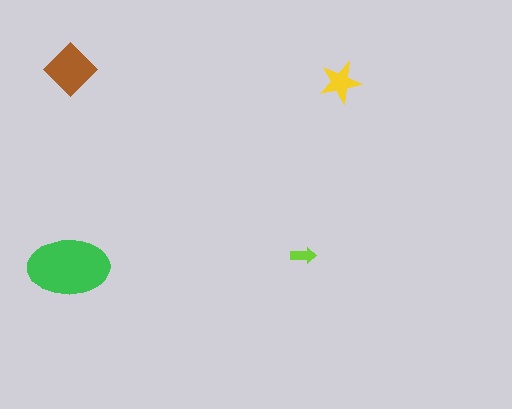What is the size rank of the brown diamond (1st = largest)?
2nd.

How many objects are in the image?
There are 4 objects in the image.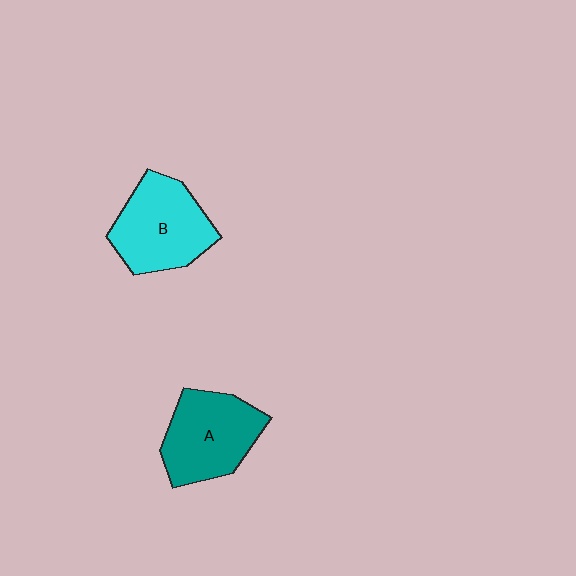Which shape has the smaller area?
Shape A (teal).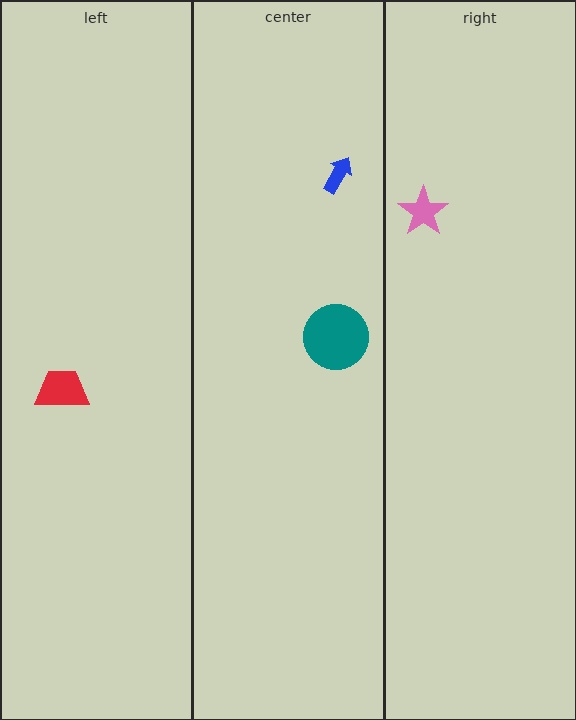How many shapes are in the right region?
1.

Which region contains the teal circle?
The center region.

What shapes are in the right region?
The pink star.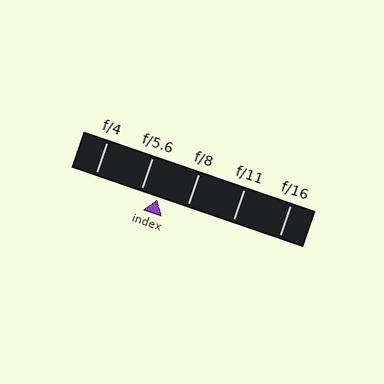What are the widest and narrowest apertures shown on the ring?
The widest aperture shown is f/4 and the narrowest is f/16.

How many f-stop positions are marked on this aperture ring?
There are 5 f-stop positions marked.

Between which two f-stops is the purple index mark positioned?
The index mark is between f/5.6 and f/8.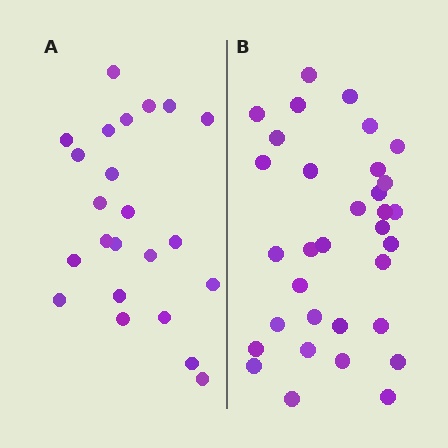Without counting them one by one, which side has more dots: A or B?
Region B (the right region) has more dots.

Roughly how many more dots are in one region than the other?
Region B has roughly 10 or so more dots than region A.